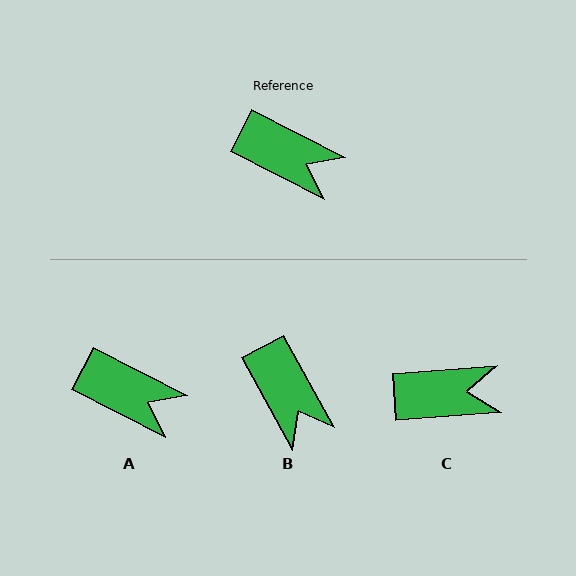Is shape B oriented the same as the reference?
No, it is off by about 34 degrees.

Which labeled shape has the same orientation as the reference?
A.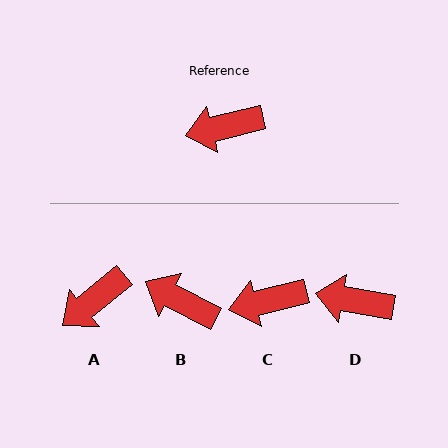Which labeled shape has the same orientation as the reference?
C.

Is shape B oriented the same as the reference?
No, it is off by about 42 degrees.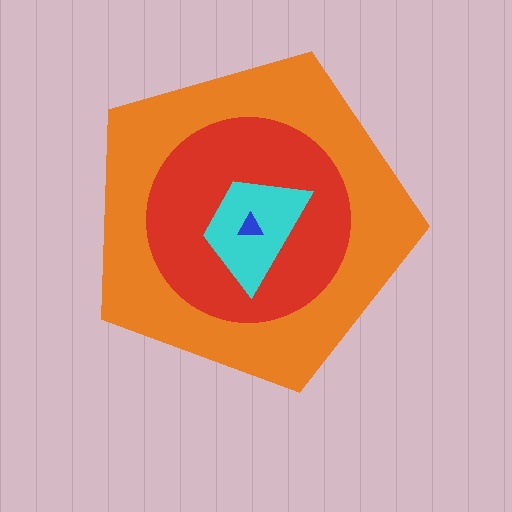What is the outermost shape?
The orange pentagon.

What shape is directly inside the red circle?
The cyan trapezoid.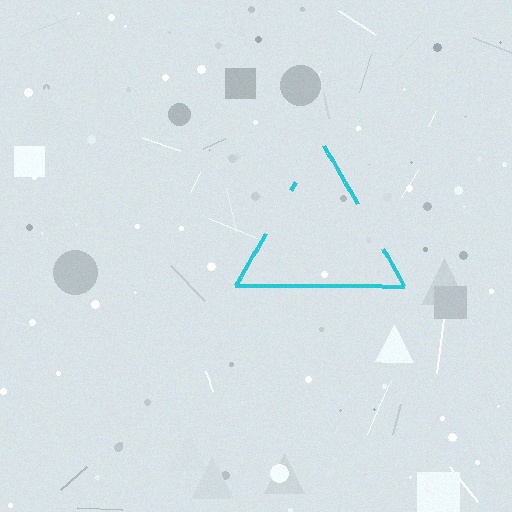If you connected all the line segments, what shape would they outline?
They would outline a triangle.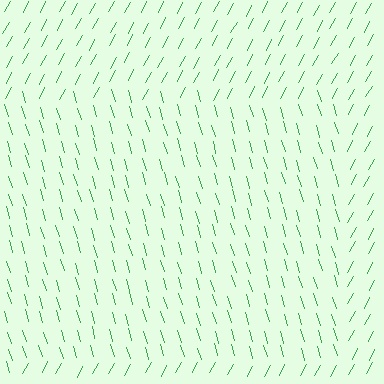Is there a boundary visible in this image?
Yes, there is a texture boundary formed by a change in line orientation.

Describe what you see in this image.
The image is filled with small green line segments. A rectangle region in the image has lines oriented differently from the surrounding lines, creating a visible texture boundary.